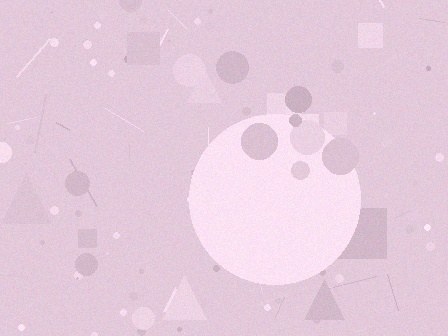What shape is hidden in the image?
A circle is hidden in the image.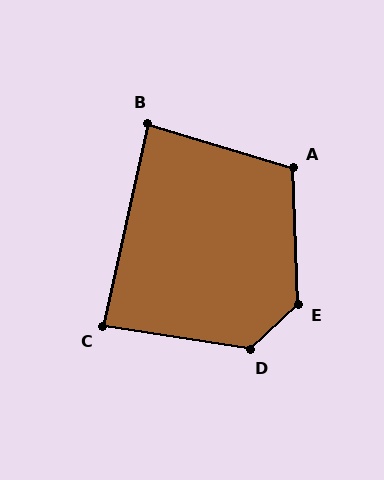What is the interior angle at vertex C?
Approximately 86 degrees (approximately right).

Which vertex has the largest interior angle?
E, at approximately 131 degrees.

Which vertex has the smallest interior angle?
B, at approximately 86 degrees.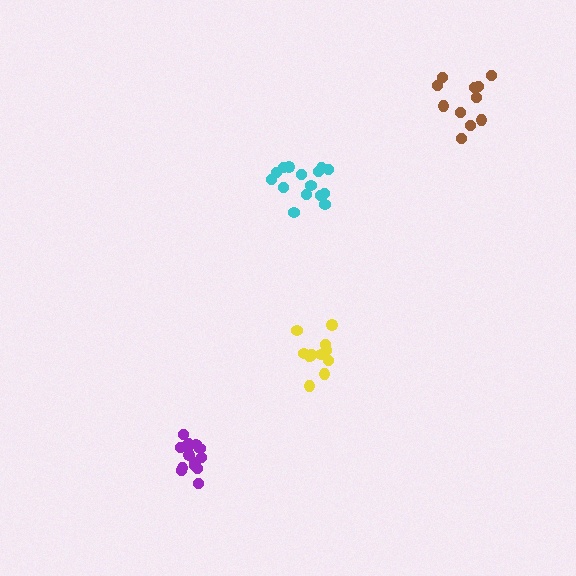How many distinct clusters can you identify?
There are 4 distinct clusters.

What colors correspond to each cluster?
The clusters are colored: yellow, brown, purple, cyan.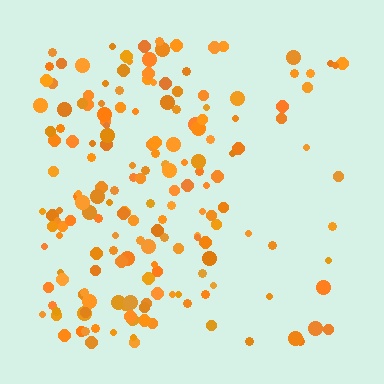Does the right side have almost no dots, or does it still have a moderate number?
Still a moderate number, just noticeably fewer than the left.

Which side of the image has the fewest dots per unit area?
The right.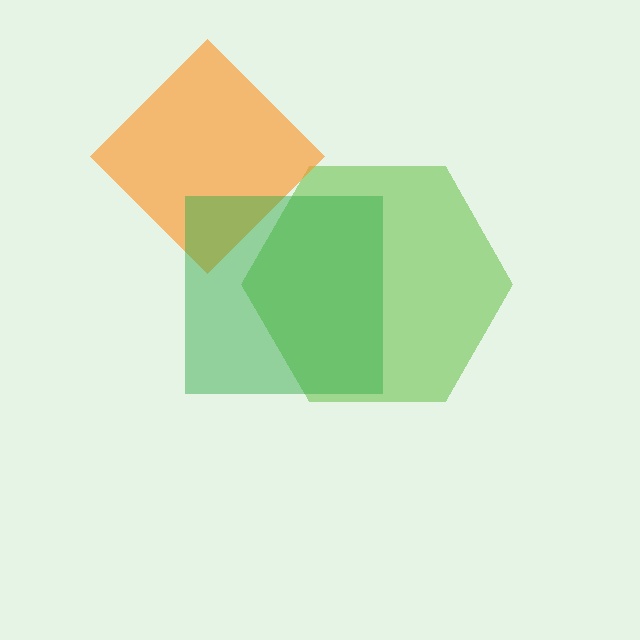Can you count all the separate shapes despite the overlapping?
Yes, there are 3 separate shapes.